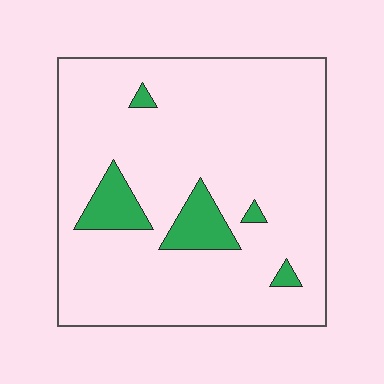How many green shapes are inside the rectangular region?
5.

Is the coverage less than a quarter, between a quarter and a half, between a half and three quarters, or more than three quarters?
Less than a quarter.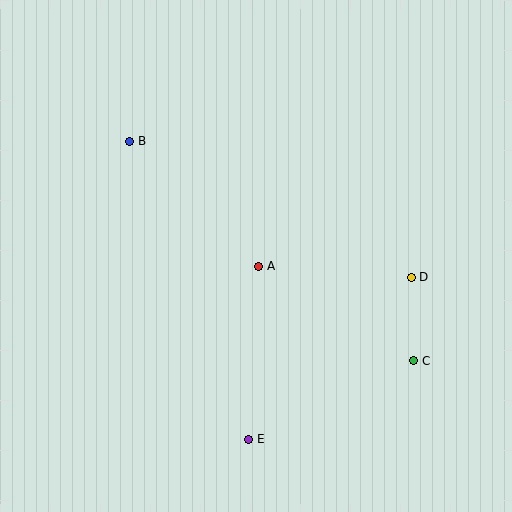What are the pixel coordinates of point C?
Point C is at (414, 361).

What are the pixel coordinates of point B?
Point B is at (130, 141).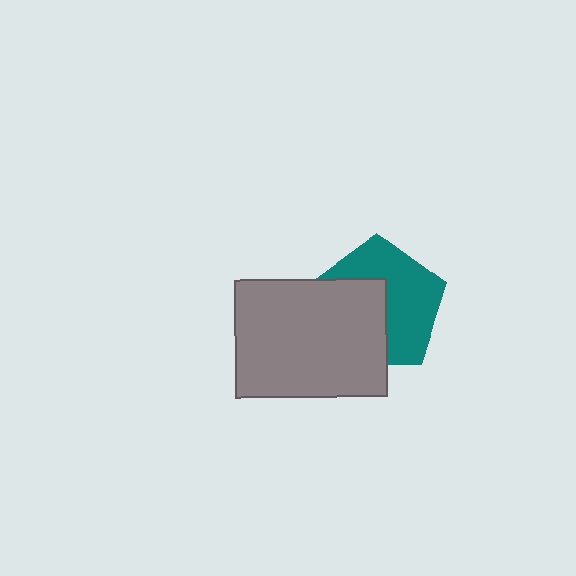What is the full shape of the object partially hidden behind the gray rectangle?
The partially hidden object is a teal pentagon.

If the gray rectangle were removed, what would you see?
You would see the complete teal pentagon.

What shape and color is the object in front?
The object in front is a gray rectangle.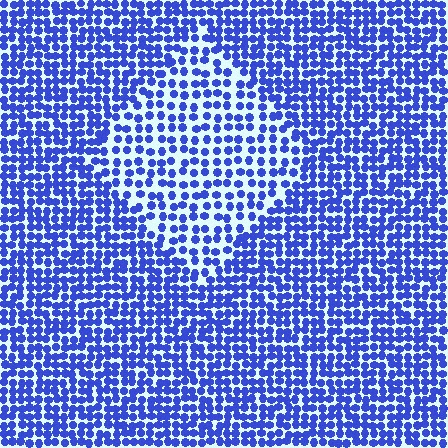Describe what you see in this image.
The image contains small blue elements arranged at two different densities. A diamond-shaped region is visible where the elements are less densely packed than the surrounding area.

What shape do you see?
I see a diamond.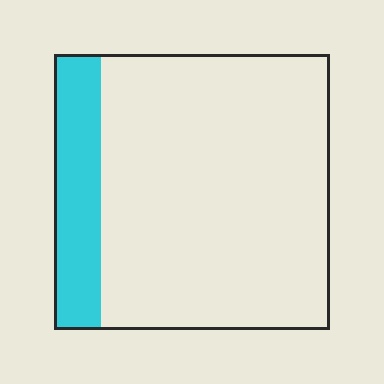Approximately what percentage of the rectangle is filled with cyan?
Approximately 15%.